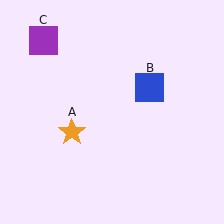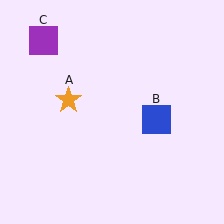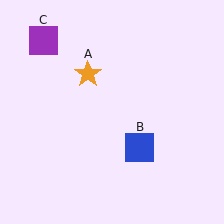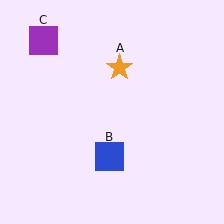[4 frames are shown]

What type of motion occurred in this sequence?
The orange star (object A), blue square (object B) rotated clockwise around the center of the scene.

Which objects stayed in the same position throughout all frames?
Purple square (object C) remained stationary.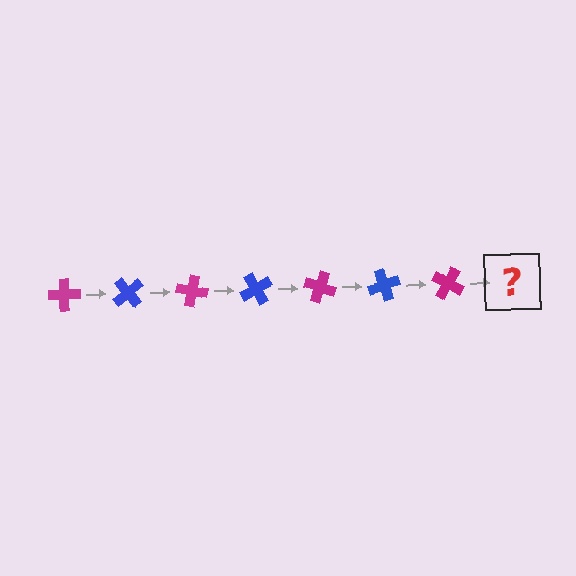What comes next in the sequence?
The next element should be a blue cross, rotated 350 degrees from the start.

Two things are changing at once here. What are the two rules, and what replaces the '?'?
The two rules are that it rotates 50 degrees each step and the color cycles through magenta and blue. The '?' should be a blue cross, rotated 350 degrees from the start.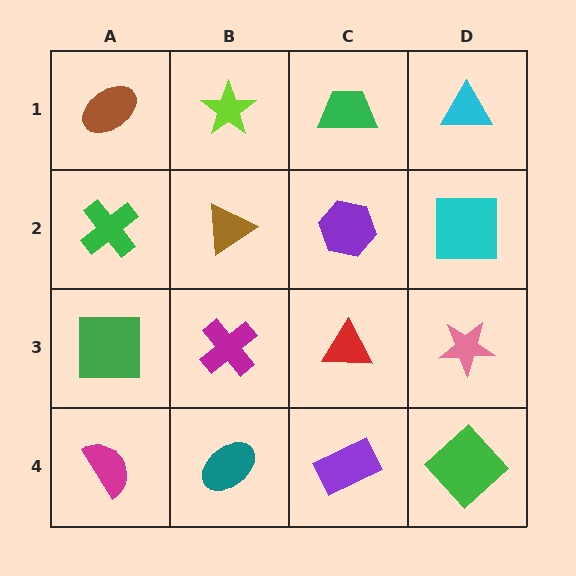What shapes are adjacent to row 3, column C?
A purple hexagon (row 2, column C), a purple rectangle (row 4, column C), a magenta cross (row 3, column B), a pink star (row 3, column D).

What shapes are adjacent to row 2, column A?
A brown ellipse (row 1, column A), a green square (row 3, column A), a brown triangle (row 2, column B).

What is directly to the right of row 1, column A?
A lime star.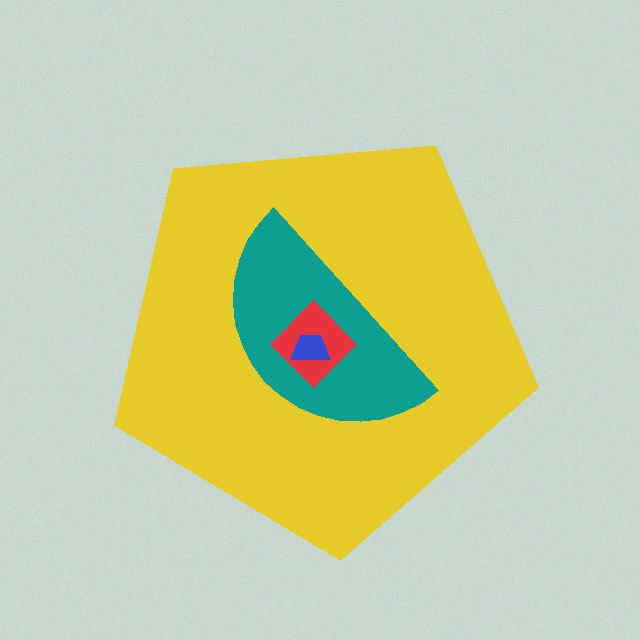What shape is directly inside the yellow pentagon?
The teal semicircle.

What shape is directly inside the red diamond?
The blue trapezoid.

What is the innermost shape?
The blue trapezoid.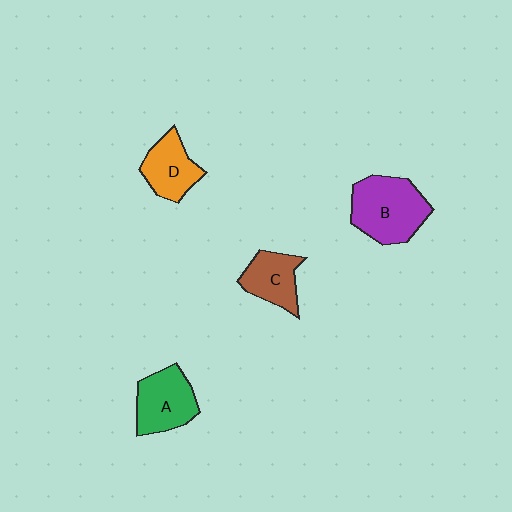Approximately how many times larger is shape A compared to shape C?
Approximately 1.3 times.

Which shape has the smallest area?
Shape C (brown).